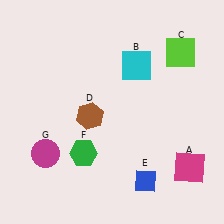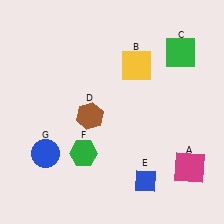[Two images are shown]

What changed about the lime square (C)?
In Image 1, C is lime. In Image 2, it changed to green.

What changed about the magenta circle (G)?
In Image 1, G is magenta. In Image 2, it changed to blue.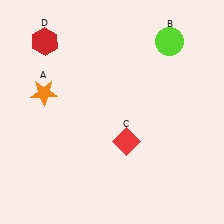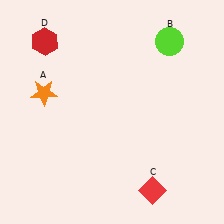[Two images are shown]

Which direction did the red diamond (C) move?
The red diamond (C) moved down.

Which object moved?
The red diamond (C) moved down.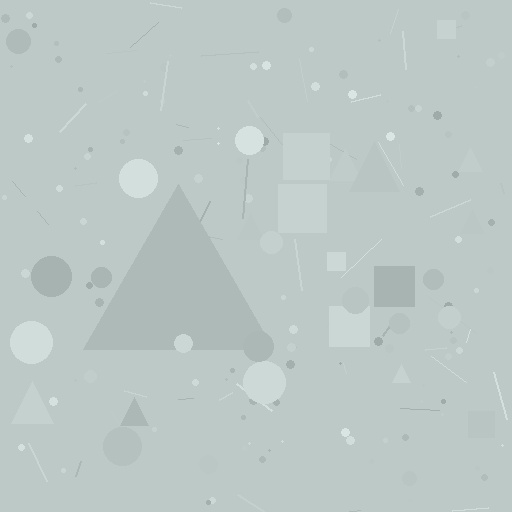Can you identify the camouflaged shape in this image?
The camouflaged shape is a triangle.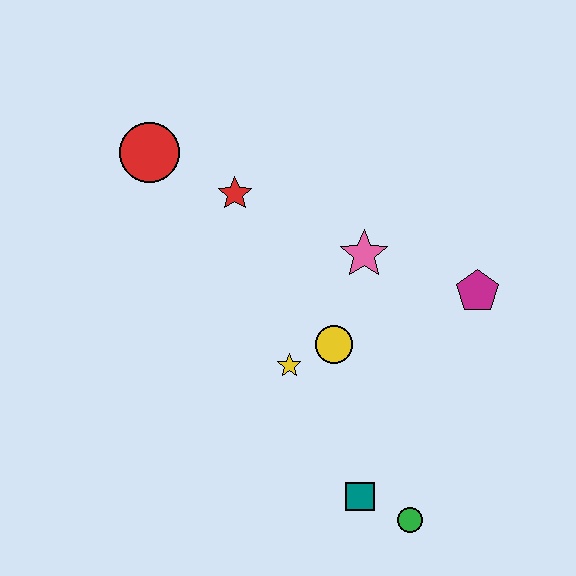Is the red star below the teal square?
No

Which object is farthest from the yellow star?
The red circle is farthest from the yellow star.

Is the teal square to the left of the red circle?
No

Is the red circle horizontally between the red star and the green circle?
No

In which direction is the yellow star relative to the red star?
The yellow star is below the red star.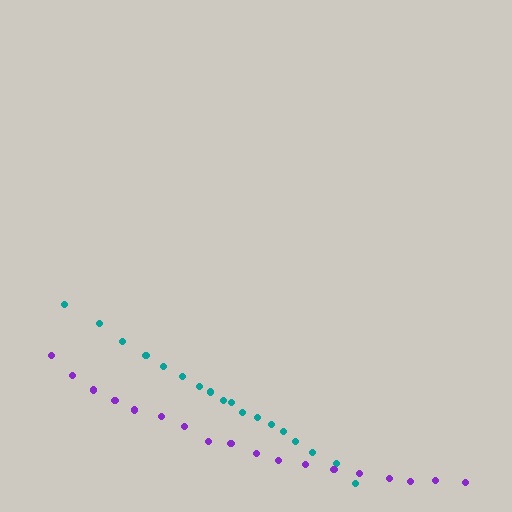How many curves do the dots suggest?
There are 2 distinct paths.